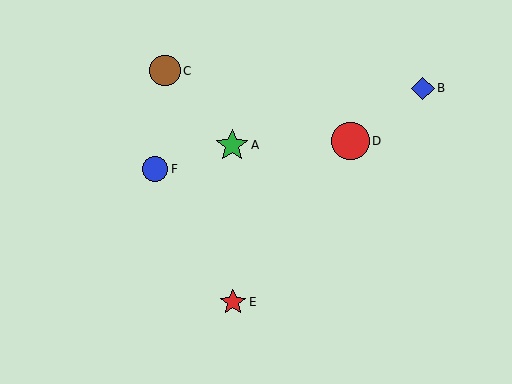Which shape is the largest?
The red circle (labeled D) is the largest.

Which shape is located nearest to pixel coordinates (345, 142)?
The red circle (labeled D) at (351, 141) is nearest to that location.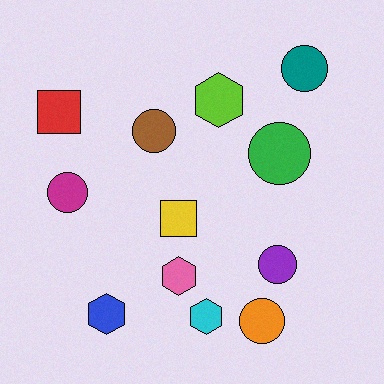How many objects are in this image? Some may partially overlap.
There are 12 objects.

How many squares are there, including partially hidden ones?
There are 2 squares.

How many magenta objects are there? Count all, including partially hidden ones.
There is 1 magenta object.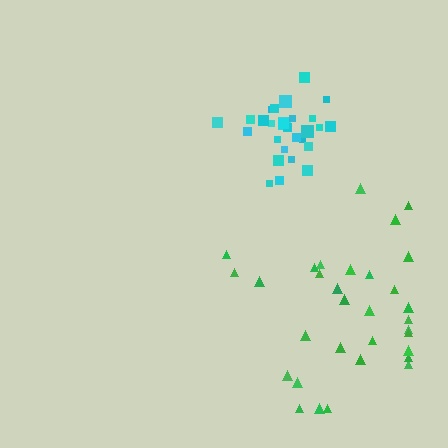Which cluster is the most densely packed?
Cyan.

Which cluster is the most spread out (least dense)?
Green.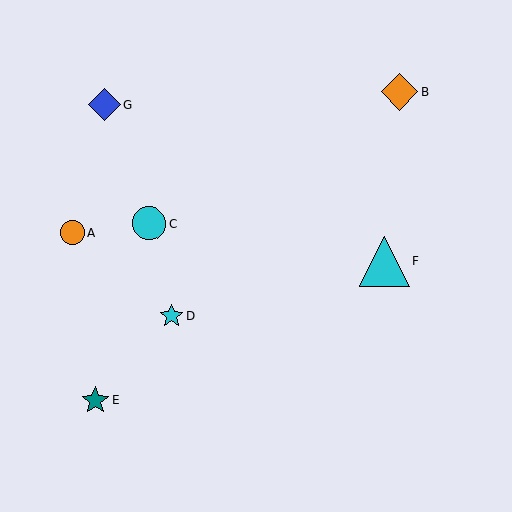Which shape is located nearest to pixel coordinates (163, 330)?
The cyan star (labeled D) at (171, 315) is nearest to that location.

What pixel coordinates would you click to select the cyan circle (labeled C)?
Click at (149, 223) to select the cyan circle C.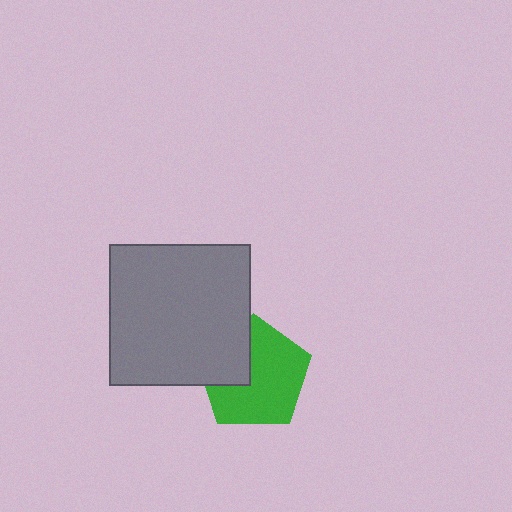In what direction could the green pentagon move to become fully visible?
The green pentagon could move right. That would shift it out from behind the gray square entirely.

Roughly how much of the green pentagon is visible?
Most of it is visible (roughly 70%).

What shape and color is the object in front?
The object in front is a gray square.